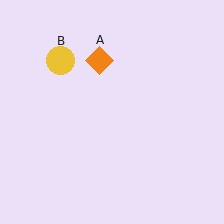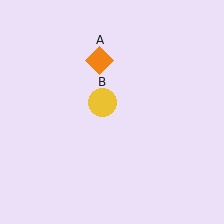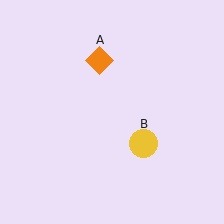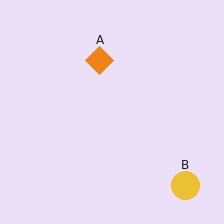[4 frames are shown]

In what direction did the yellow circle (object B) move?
The yellow circle (object B) moved down and to the right.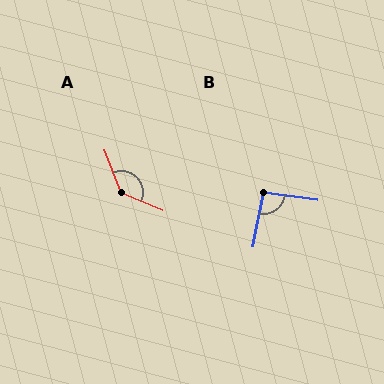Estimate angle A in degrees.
Approximately 134 degrees.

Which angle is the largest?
A, at approximately 134 degrees.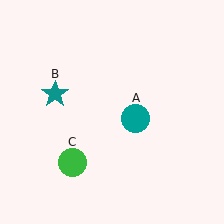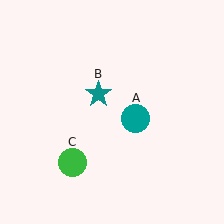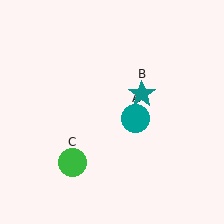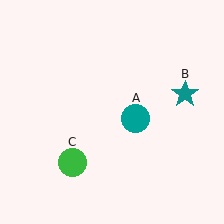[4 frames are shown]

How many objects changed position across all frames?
1 object changed position: teal star (object B).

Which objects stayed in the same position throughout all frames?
Teal circle (object A) and green circle (object C) remained stationary.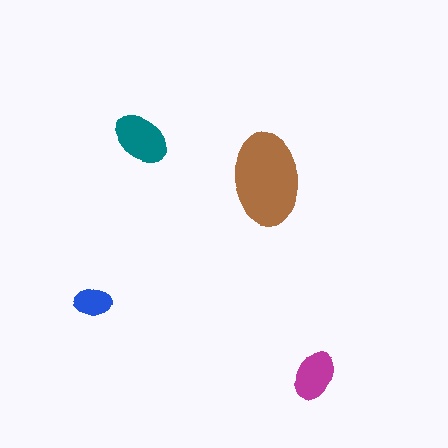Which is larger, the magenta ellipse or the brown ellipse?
The brown one.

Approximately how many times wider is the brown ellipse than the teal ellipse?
About 1.5 times wider.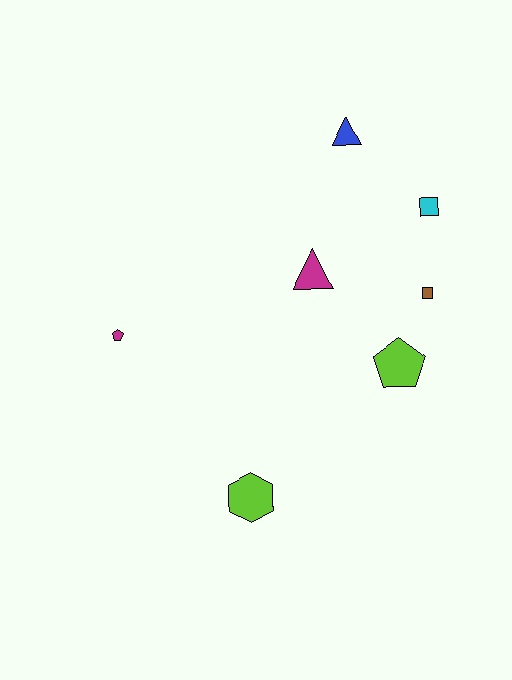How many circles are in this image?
There are no circles.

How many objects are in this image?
There are 7 objects.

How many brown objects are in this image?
There is 1 brown object.